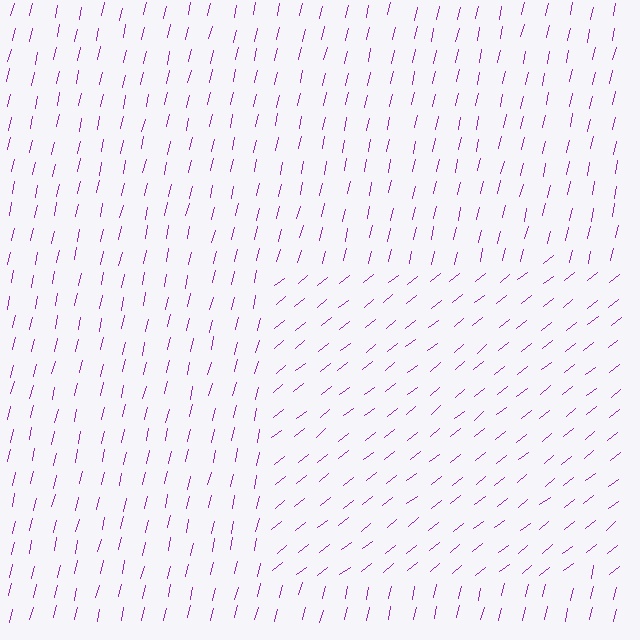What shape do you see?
I see a rectangle.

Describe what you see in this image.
The image is filled with small purple line segments. A rectangle region in the image has lines oriented differently from the surrounding lines, creating a visible texture boundary.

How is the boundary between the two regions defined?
The boundary is defined purely by a change in line orientation (approximately 38 degrees difference). All lines are the same color and thickness.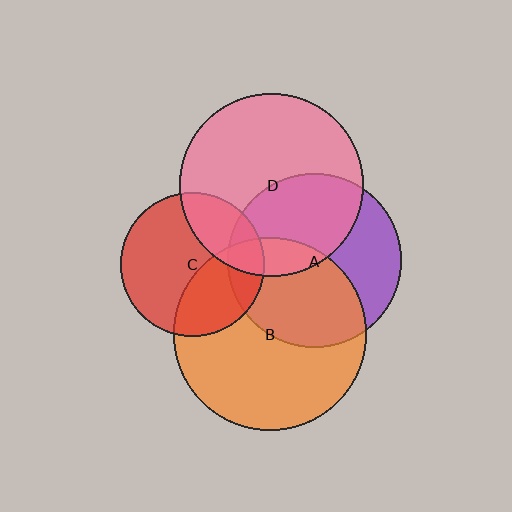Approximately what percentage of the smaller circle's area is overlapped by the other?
Approximately 45%.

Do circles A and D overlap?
Yes.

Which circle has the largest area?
Circle B (orange).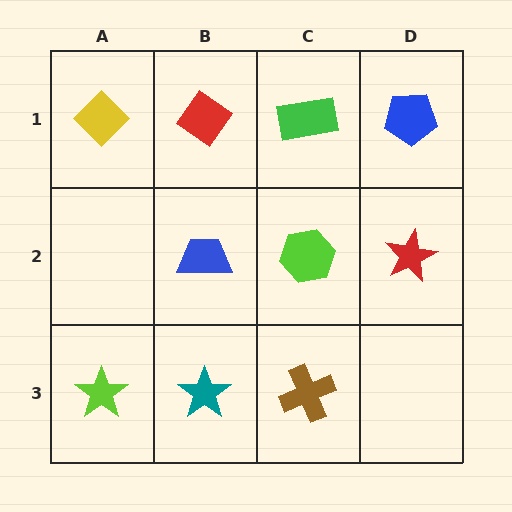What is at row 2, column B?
A blue trapezoid.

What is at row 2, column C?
A lime hexagon.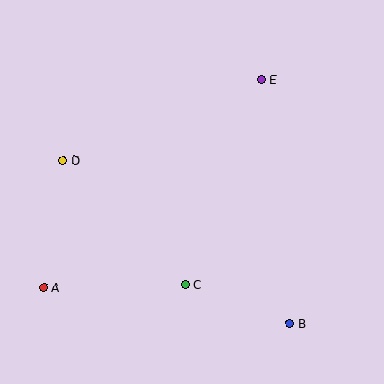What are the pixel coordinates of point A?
Point A is at (44, 287).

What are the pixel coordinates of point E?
Point E is at (261, 79).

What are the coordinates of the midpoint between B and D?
The midpoint between B and D is at (177, 242).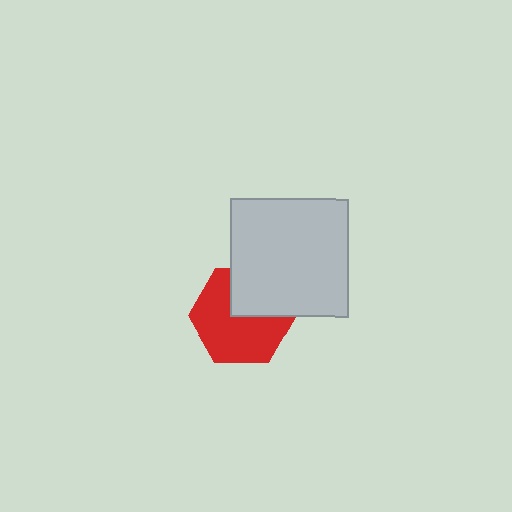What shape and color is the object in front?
The object in front is a light gray square.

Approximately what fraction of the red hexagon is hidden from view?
Roughly 35% of the red hexagon is hidden behind the light gray square.